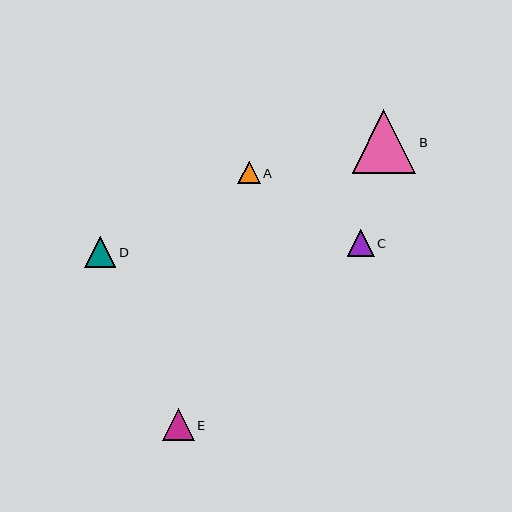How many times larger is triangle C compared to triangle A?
Triangle C is approximately 1.2 times the size of triangle A.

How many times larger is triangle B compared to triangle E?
Triangle B is approximately 2.0 times the size of triangle E.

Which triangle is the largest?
Triangle B is the largest with a size of approximately 63 pixels.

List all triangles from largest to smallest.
From largest to smallest: B, E, D, C, A.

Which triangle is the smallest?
Triangle A is the smallest with a size of approximately 22 pixels.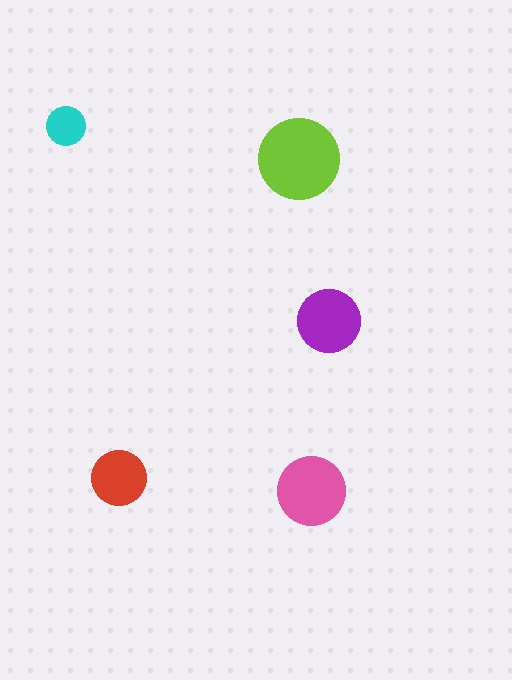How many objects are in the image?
There are 5 objects in the image.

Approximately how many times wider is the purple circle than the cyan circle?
About 1.5 times wider.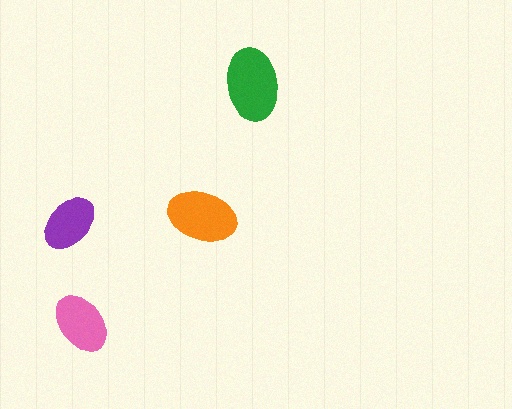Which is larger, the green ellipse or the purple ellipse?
The green one.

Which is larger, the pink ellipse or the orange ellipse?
The orange one.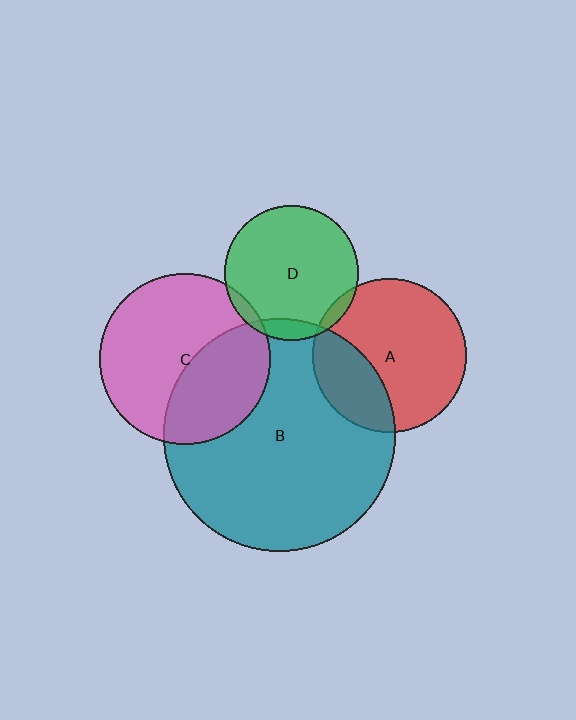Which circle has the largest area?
Circle B (teal).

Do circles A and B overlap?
Yes.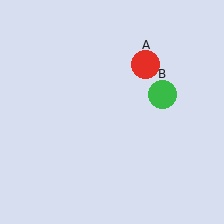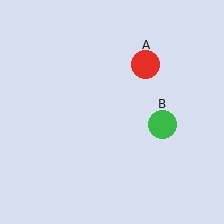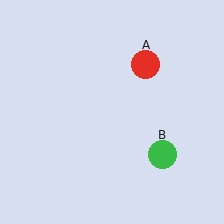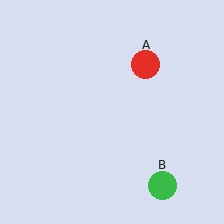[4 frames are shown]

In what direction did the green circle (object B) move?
The green circle (object B) moved down.